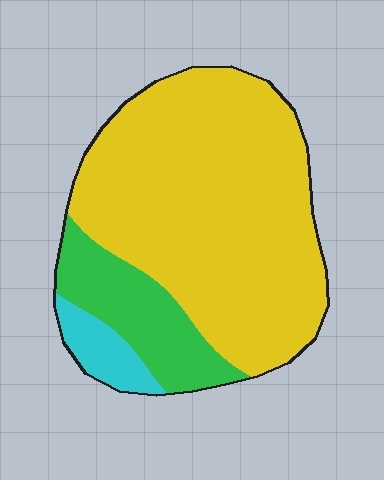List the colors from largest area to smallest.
From largest to smallest: yellow, green, cyan.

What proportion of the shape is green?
Green takes up about one sixth (1/6) of the shape.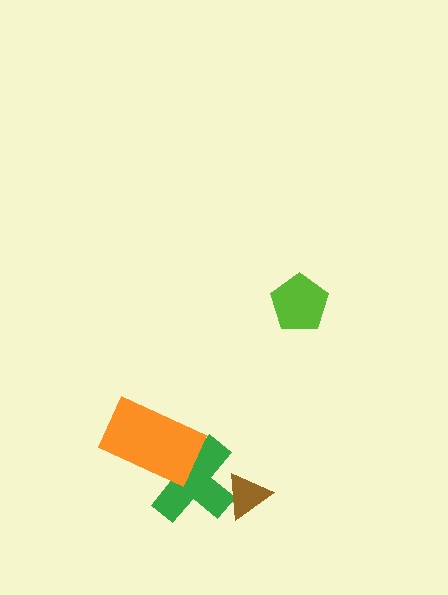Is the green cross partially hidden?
Yes, it is partially covered by another shape.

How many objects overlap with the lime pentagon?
0 objects overlap with the lime pentagon.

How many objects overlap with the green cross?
2 objects overlap with the green cross.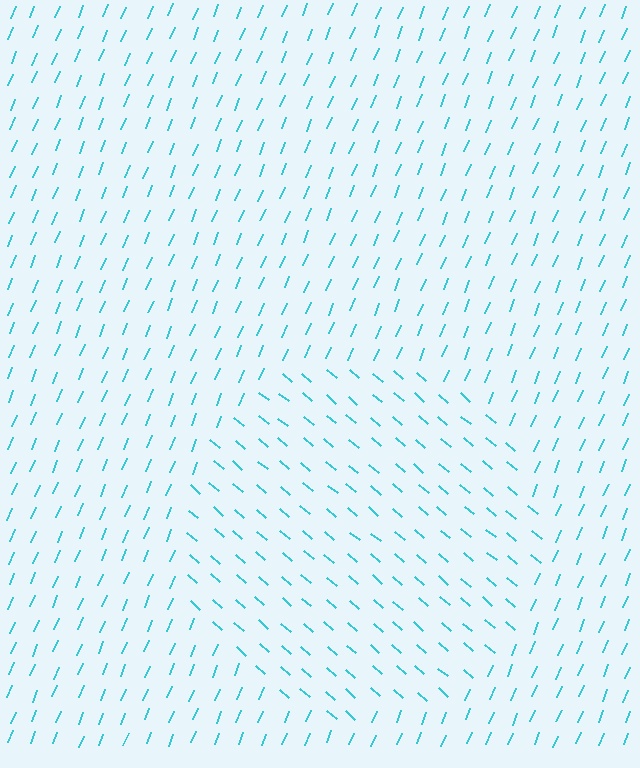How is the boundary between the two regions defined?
The boundary is defined purely by a change in line orientation (approximately 71 degrees difference). All lines are the same color and thickness.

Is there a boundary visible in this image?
Yes, there is a texture boundary formed by a change in line orientation.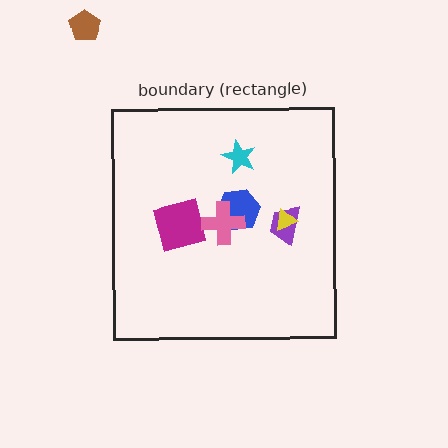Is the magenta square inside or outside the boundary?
Inside.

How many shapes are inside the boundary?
6 inside, 1 outside.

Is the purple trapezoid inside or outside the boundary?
Inside.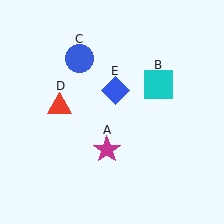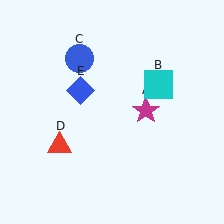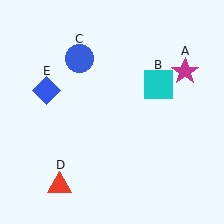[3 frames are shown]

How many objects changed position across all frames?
3 objects changed position: magenta star (object A), red triangle (object D), blue diamond (object E).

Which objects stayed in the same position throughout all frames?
Cyan square (object B) and blue circle (object C) remained stationary.